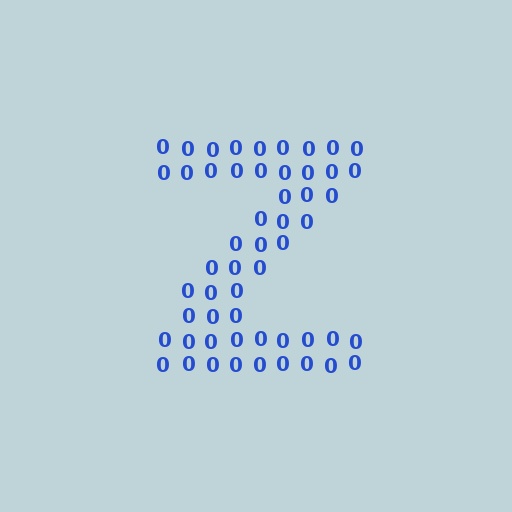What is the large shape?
The large shape is the letter Z.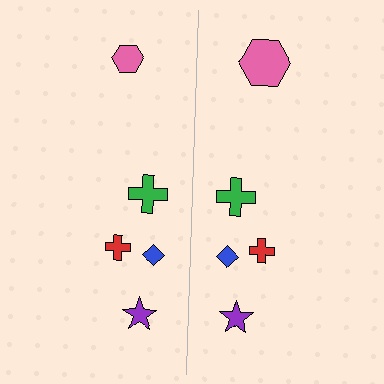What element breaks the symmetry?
The pink hexagon on the right side has a different size than its mirror counterpart.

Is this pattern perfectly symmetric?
No, the pattern is not perfectly symmetric. The pink hexagon on the right side has a different size than its mirror counterpart.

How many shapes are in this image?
There are 10 shapes in this image.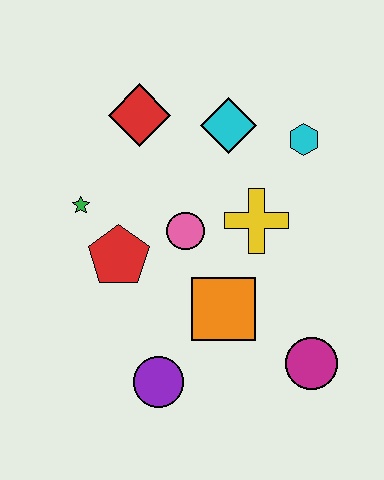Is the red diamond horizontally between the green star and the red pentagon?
No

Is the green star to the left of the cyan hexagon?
Yes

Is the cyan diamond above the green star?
Yes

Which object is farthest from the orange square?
The red diamond is farthest from the orange square.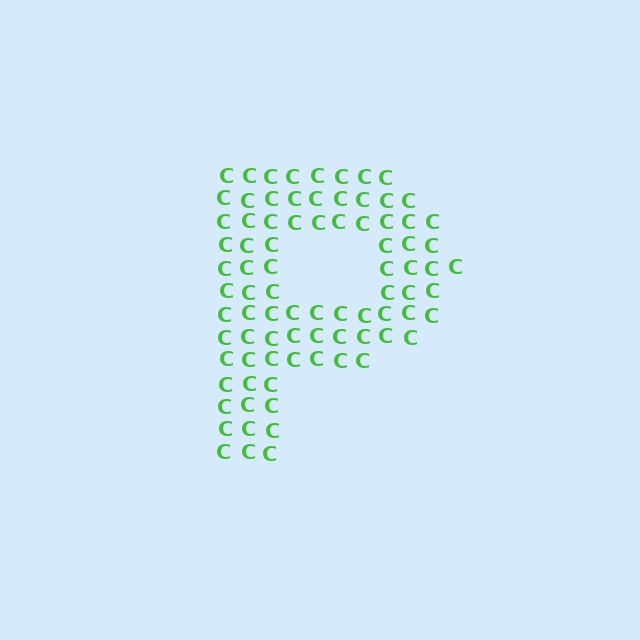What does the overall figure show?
The overall figure shows the letter P.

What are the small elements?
The small elements are letter C's.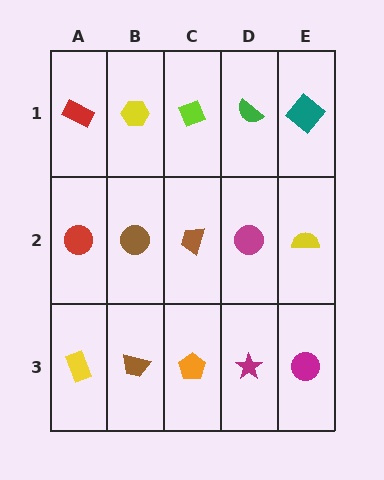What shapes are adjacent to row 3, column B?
A brown circle (row 2, column B), a yellow rectangle (row 3, column A), an orange pentagon (row 3, column C).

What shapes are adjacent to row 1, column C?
A brown trapezoid (row 2, column C), a yellow hexagon (row 1, column B), a green semicircle (row 1, column D).